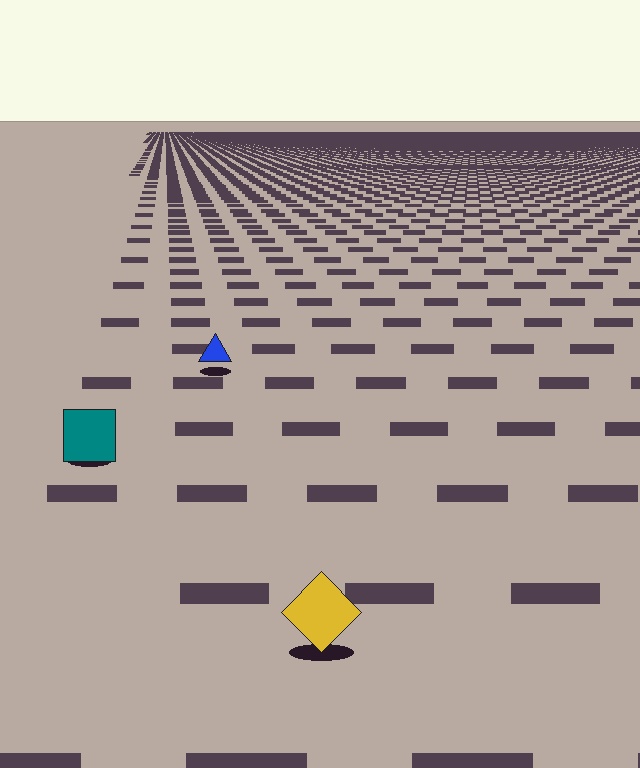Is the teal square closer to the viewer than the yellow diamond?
No. The yellow diamond is closer — you can tell from the texture gradient: the ground texture is coarser near it.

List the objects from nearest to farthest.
From nearest to farthest: the yellow diamond, the teal square, the blue triangle.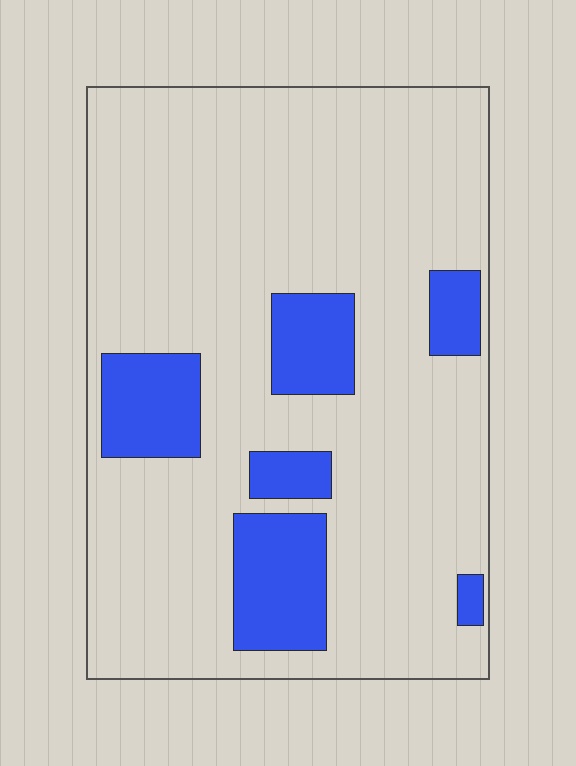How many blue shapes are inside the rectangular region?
6.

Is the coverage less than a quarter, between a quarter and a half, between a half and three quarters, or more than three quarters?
Less than a quarter.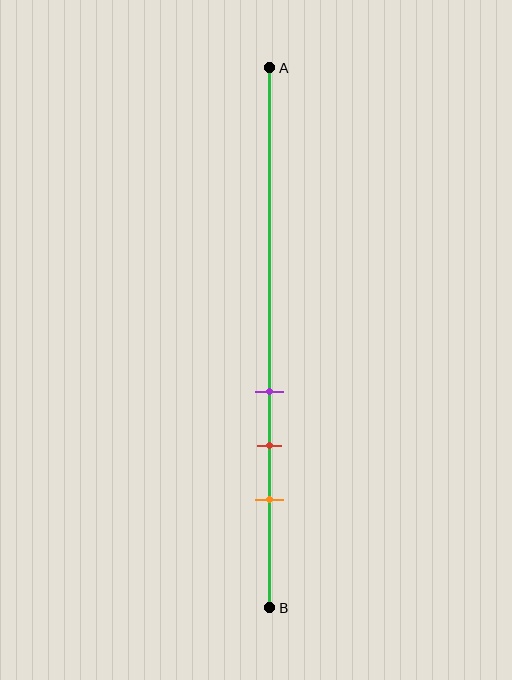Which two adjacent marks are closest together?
The purple and red marks are the closest adjacent pair.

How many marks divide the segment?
There are 3 marks dividing the segment.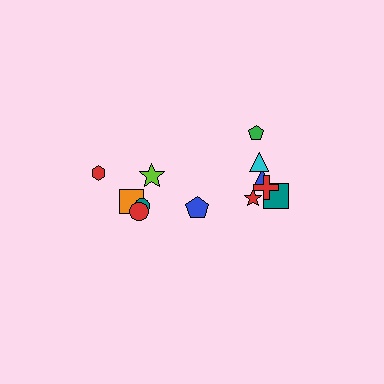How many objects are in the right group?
There are 7 objects.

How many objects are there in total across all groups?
There are 12 objects.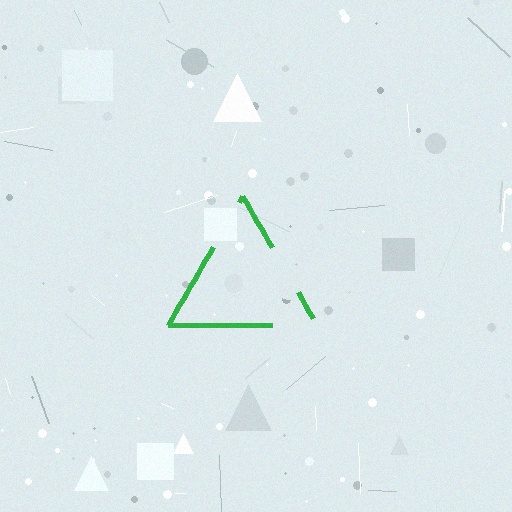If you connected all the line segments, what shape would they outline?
They would outline a triangle.